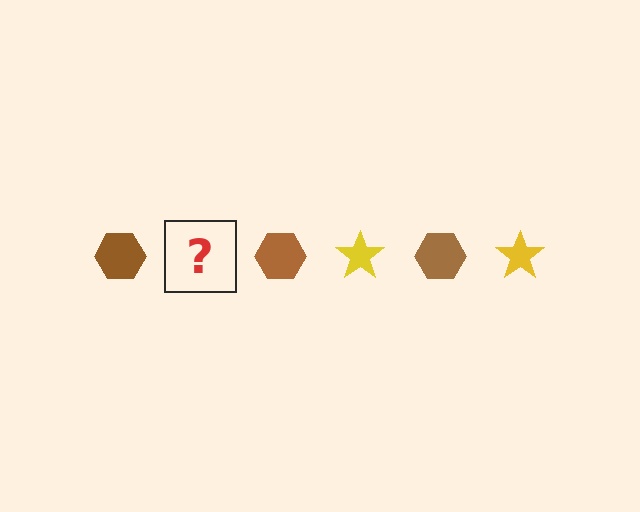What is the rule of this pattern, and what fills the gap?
The rule is that the pattern alternates between brown hexagon and yellow star. The gap should be filled with a yellow star.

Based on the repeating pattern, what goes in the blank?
The blank should be a yellow star.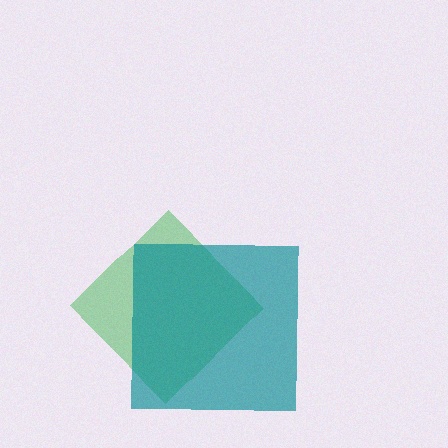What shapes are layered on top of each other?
The layered shapes are: a green diamond, a teal square.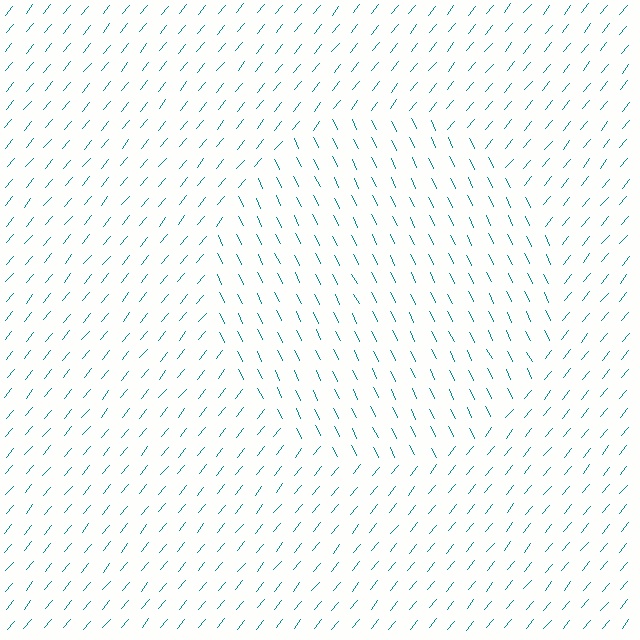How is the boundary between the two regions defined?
The boundary is defined purely by a change in line orientation (approximately 65 degrees difference). All lines are the same color and thickness.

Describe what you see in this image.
The image is filled with small teal line segments. A circle region in the image has lines oriented differently from the surrounding lines, creating a visible texture boundary.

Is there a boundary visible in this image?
Yes, there is a texture boundary formed by a change in line orientation.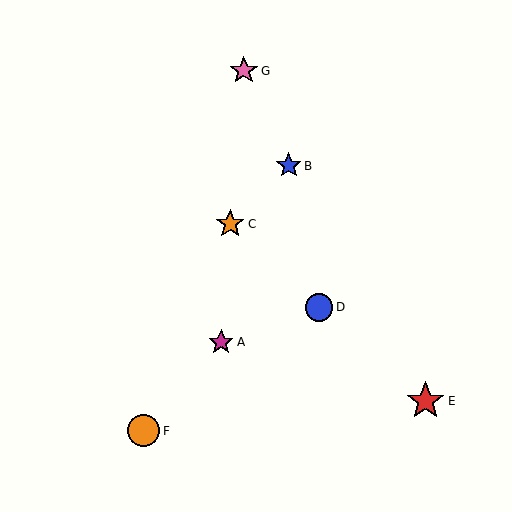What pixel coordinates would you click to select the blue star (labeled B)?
Click at (289, 166) to select the blue star B.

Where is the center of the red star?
The center of the red star is at (426, 401).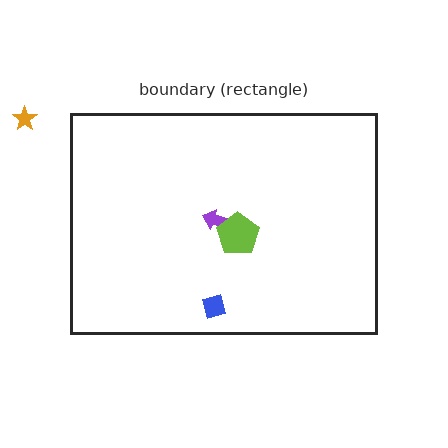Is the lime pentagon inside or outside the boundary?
Inside.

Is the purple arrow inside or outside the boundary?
Inside.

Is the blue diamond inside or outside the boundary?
Inside.